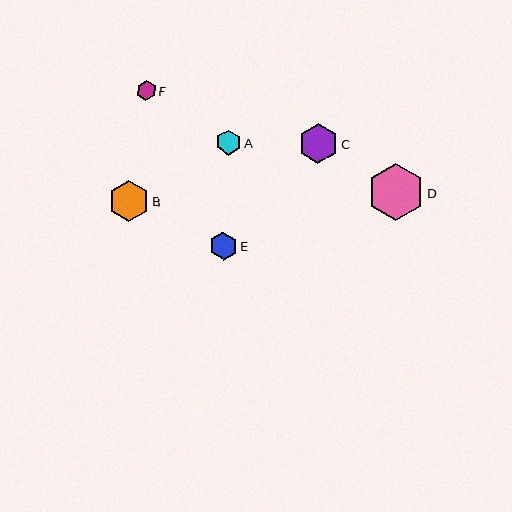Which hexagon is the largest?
Hexagon D is the largest with a size of approximately 56 pixels.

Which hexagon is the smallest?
Hexagon F is the smallest with a size of approximately 20 pixels.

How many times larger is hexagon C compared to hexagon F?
Hexagon C is approximately 2.0 times the size of hexagon F.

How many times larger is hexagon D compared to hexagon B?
Hexagon D is approximately 1.4 times the size of hexagon B.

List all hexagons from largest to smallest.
From largest to smallest: D, B, C, E, A, F.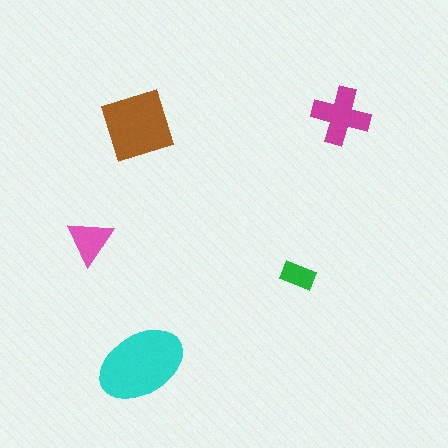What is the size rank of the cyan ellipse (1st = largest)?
1st.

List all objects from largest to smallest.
The cyan ellipse, the brown diamond, the magenta cross, the pink triangle, the green rectangle.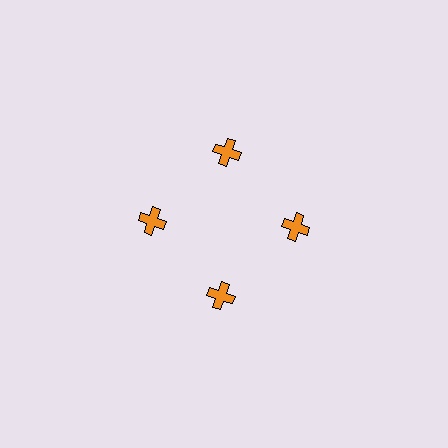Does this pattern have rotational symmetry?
Yes, this pattern has 4-fold rotational symmetry. It looks the same after rotating 90 degrees around the center.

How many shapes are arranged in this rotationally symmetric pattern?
There are 4 shapes, arranged in 4 groups of 1.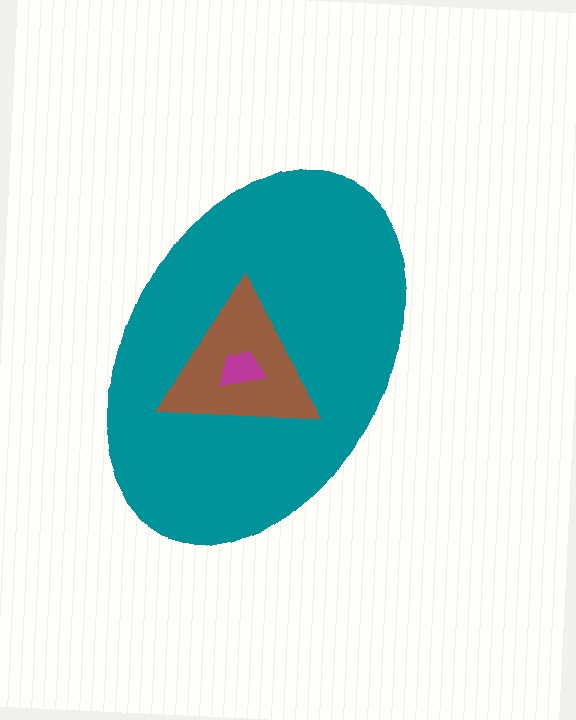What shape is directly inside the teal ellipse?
The brown triangle.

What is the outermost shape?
The teal ellipse.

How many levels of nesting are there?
3.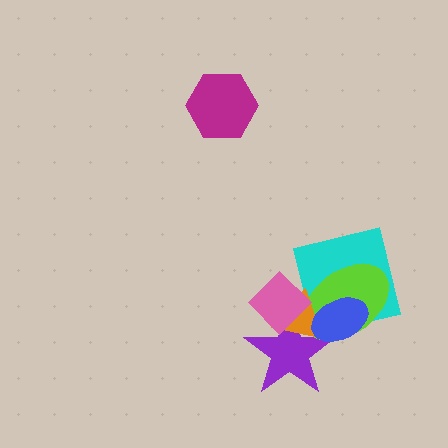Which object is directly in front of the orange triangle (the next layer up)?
The pink diamond is directly in front of the orange triangle.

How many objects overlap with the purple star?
4 objects overlap with the purple star.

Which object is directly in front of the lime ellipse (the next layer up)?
The orange triangle is directly in front of the lime ellipse.